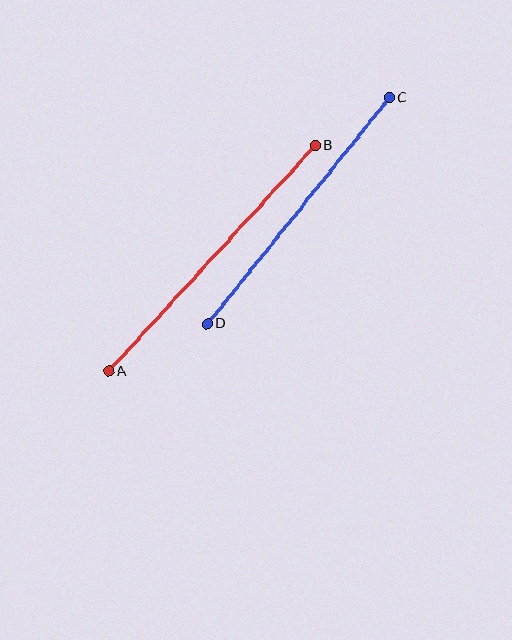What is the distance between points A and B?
The distance is approximately 306 pixels.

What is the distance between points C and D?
The distance is approximately 291 pixels.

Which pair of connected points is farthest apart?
Points A and B are farthest apart.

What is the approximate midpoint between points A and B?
The midpoint is at approximately (212, 258) pixels.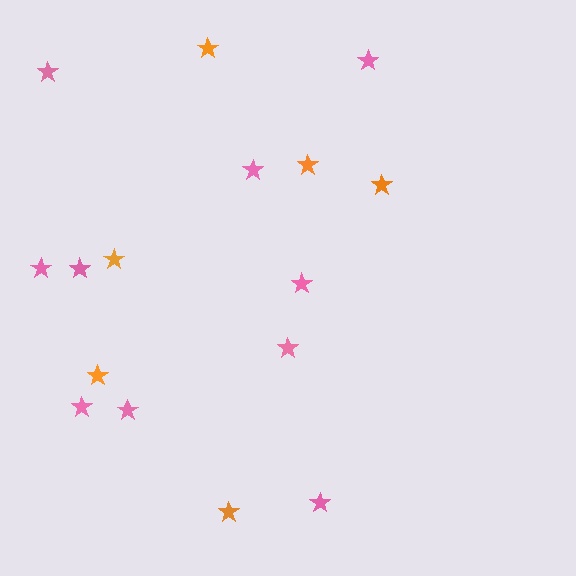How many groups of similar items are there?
There are 2 groups: one group of pink stars (10) and one group of orange stars (6).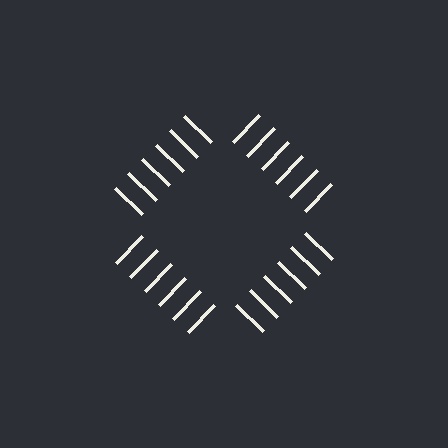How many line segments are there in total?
24 — 6 along each of the 4 edges.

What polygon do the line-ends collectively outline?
An illusory square — the line segments terminate on its edges but no continuous stroke is drawn.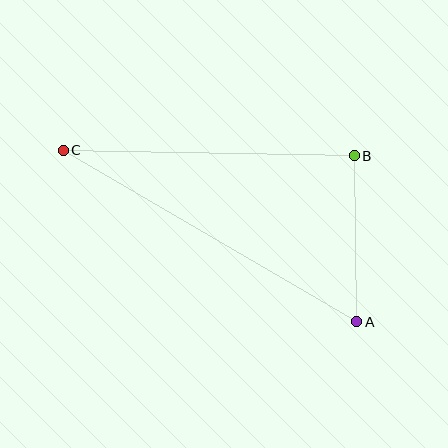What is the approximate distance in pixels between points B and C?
The distance between B and C is approximately 291 pixels.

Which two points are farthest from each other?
Points A and C are farthest from each other.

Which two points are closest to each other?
Points A and B are closest to each other.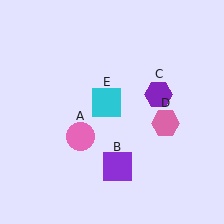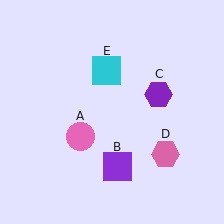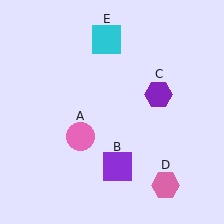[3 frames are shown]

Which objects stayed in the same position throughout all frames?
Pink circle (object A) and purple square (object B) and purple hexagon (object C) remained stationary.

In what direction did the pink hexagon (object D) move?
The pink hexagon (object D) moved down.